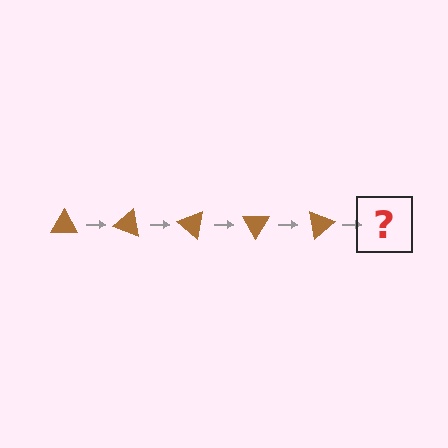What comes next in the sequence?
The next element should be a brown triangle rotated 100 degrees.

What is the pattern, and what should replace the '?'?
The pattern is that the triangle rotates 20 degrees each step. The '?' should be a brown triangle rotated 100 degrees.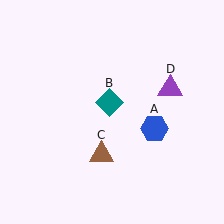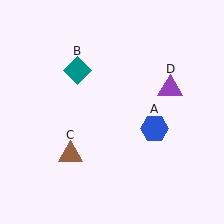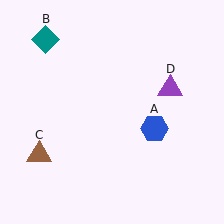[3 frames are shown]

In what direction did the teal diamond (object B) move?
The teal diamond (object B) moved up and to the left.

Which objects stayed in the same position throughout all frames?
Blue hexagon (object A) and purple triangle (object D) remained stationary.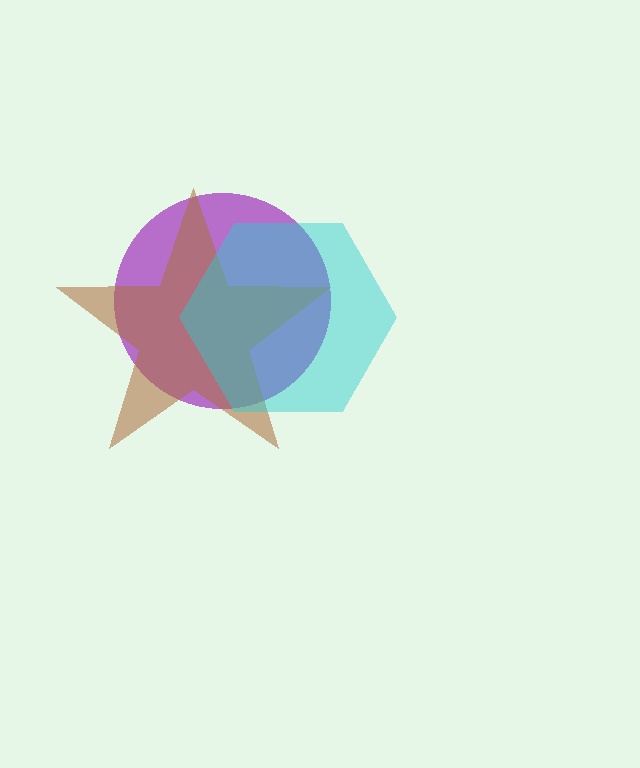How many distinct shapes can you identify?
There are 3 distinct shapes: a purple circle, a brown star, a cyan hexagon.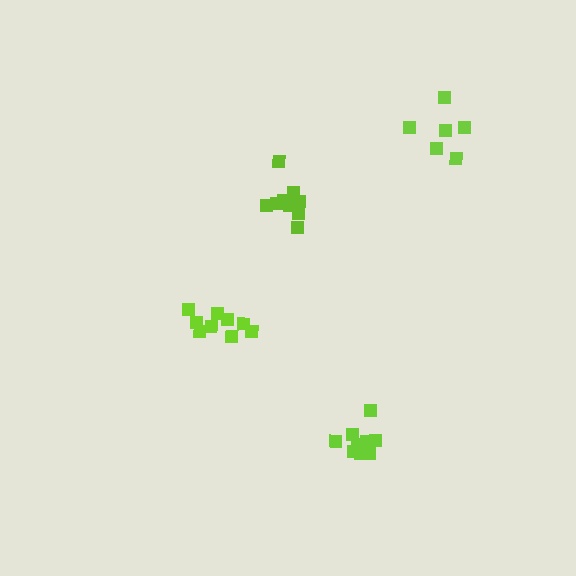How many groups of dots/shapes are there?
There are 4 groups.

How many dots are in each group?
Group 1: 9 dots, Group 2: 6 dots, Group 3: 11 dots, Group 4: 9 dots (35 total).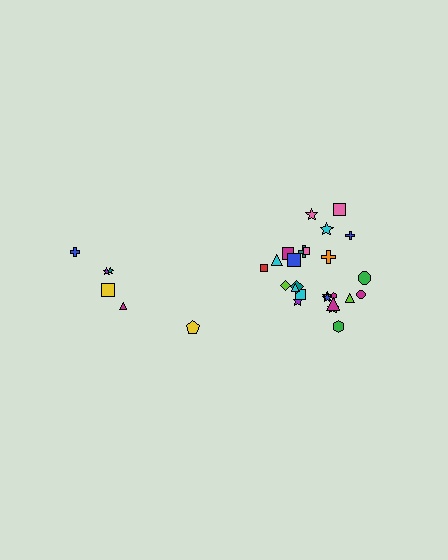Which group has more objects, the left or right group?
The right group.